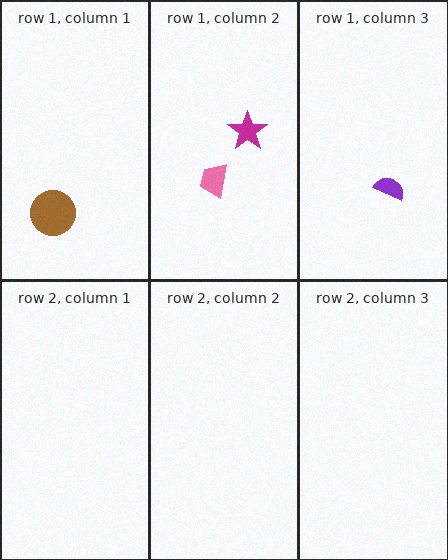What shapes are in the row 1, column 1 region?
The brown circle.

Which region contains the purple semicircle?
The row 1, column 3 region.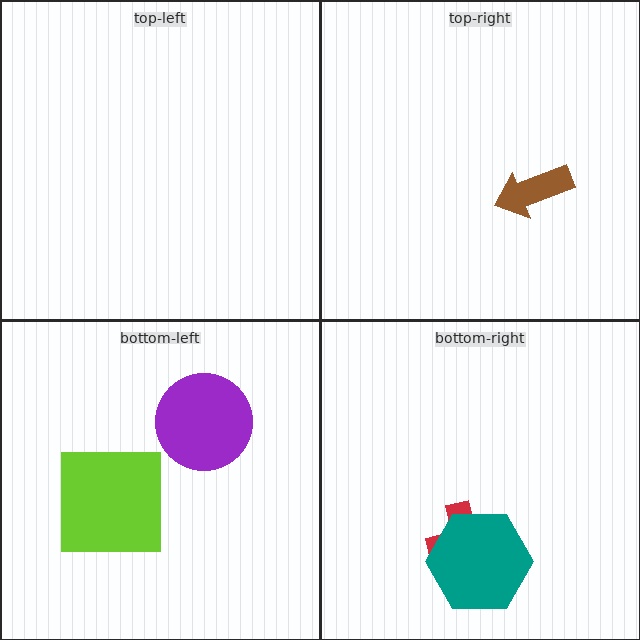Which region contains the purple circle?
The bottom-left region.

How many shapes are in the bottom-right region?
2.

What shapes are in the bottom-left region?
The lime square, the purple circle.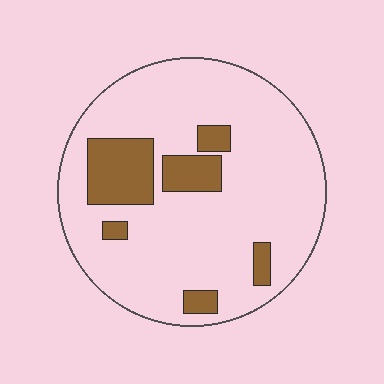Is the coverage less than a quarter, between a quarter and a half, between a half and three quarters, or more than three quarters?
Less than a quarter.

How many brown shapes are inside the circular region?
6.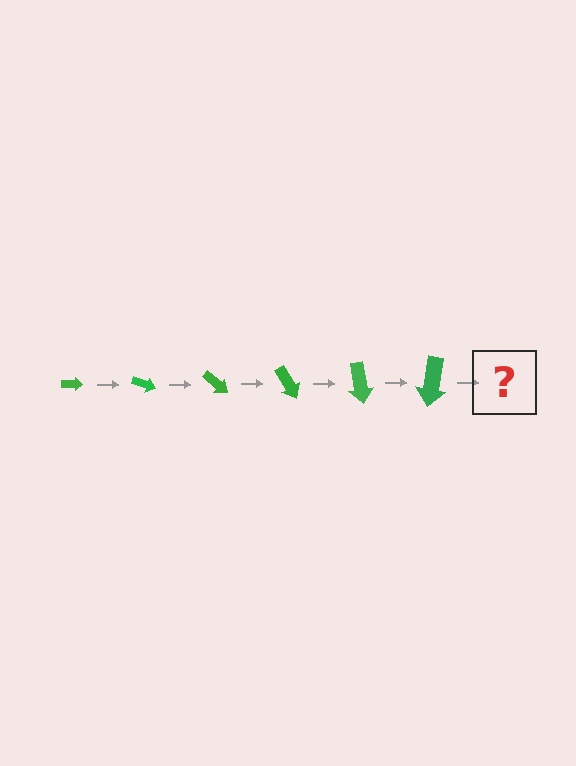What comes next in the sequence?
The next element should be an arrow, larger than the previous one and rotated 120 degrees from the start.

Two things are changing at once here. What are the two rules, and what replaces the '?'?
The two rules are that the arrow grows larger each step and it rotates 20 degrees each step. The '?' should be an arrow, larger than the previous one and rotated 120 degrees from the start.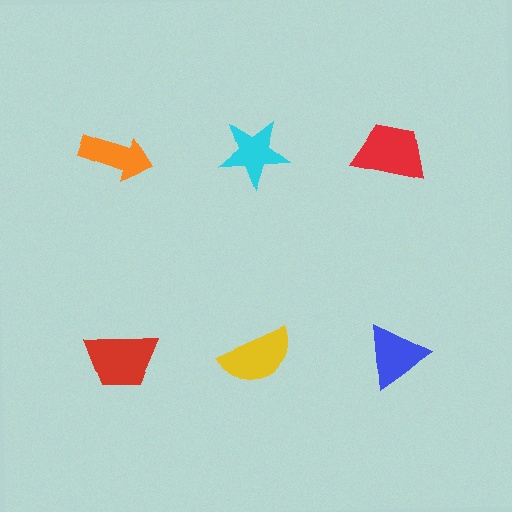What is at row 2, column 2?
A yellow semicircle.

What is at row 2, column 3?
A blue triangle.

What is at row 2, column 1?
A red trapezoid.